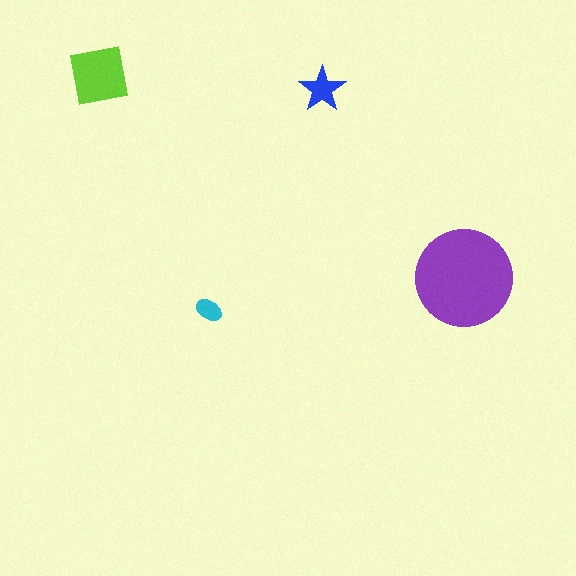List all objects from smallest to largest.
The cyan ellipse, the blue star, the lime square, the purple circle.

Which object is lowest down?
The cyan ellipse is bottommost.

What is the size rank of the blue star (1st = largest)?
3rd.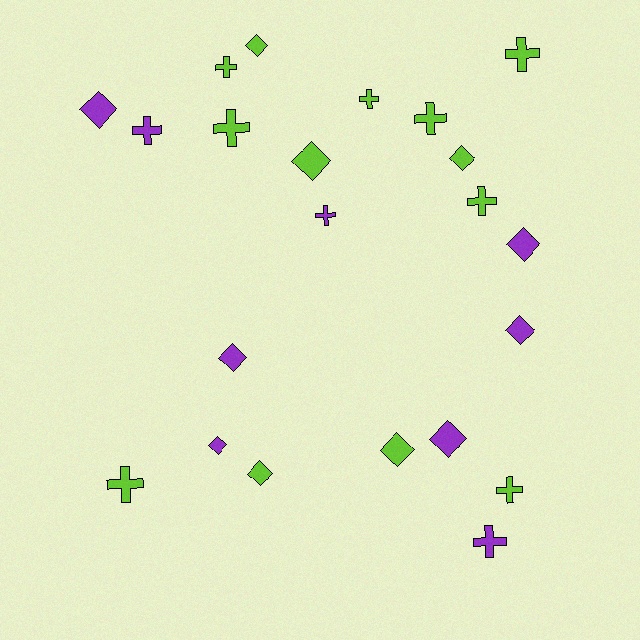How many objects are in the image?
There are 22 objects.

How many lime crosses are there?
There are 8 lime crosses.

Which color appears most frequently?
Lime, with 13 objects.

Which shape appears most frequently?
Cross, with 11 objects.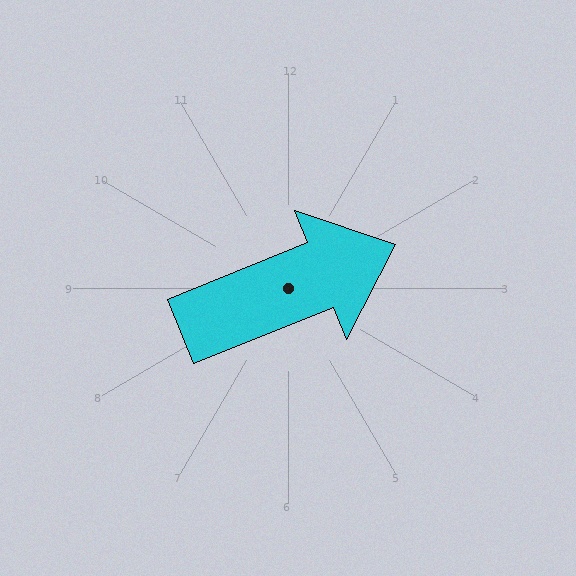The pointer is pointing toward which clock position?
Roughly 2 o'clock.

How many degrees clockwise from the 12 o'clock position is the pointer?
Approximately 68 degrees.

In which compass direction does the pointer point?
East.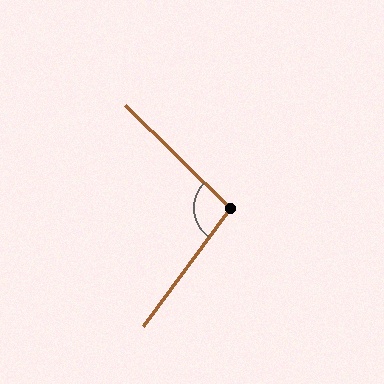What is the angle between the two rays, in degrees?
Approximately 98 degrees.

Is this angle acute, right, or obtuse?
It is obtuse.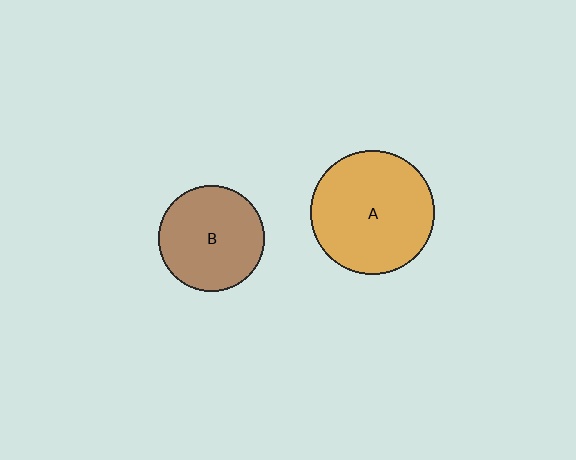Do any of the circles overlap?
No, none of the circles overlap.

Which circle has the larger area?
Circle A (orange).